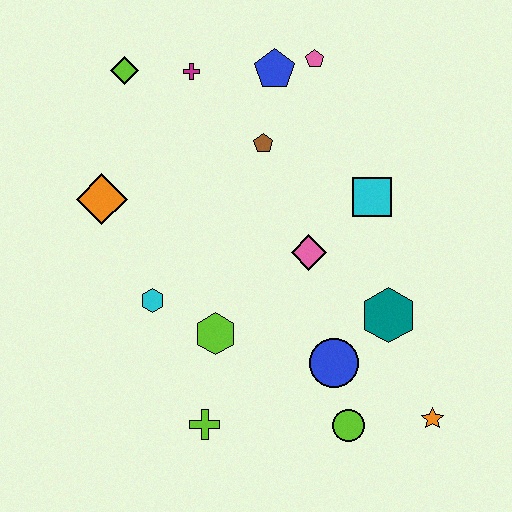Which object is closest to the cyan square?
The pink diamond is closest to the cyan square.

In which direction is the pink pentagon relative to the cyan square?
The pink pentagon is above the cyan square.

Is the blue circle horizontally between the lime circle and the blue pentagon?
Yes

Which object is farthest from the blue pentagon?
The orange star is farthest from the blue pentagon.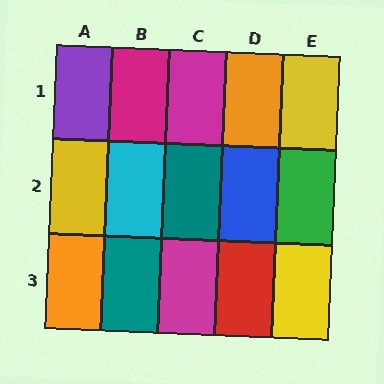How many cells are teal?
2 cells are teal.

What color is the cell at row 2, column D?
Blue.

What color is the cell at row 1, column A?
Purple.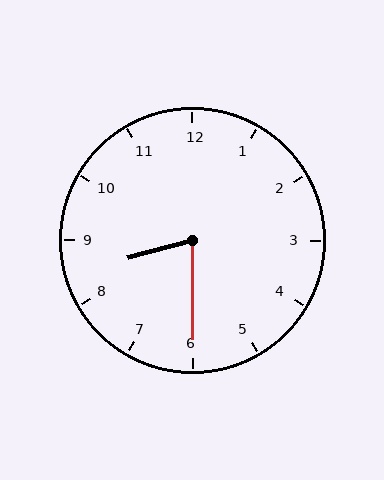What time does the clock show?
8:30.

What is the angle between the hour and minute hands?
Approximately 75 degrees.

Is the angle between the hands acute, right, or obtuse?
It is acute.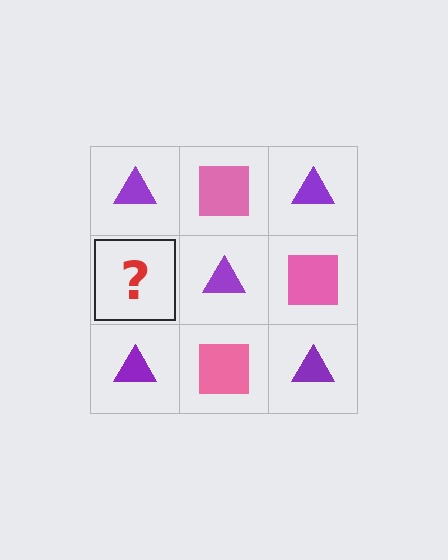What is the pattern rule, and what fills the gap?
The rule is that it alternates purple triangle and pink square in a checkerboard pattern. The gap should be filled with a pink square.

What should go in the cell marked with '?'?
The missing cell should contain a pink square.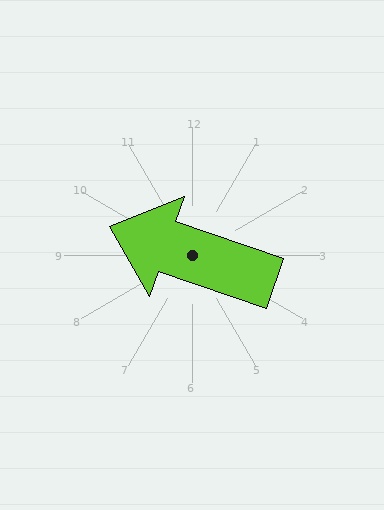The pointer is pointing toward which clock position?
Roughly 10 o'clock.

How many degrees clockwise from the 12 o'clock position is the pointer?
Approximately 289 degrees.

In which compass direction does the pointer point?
West.